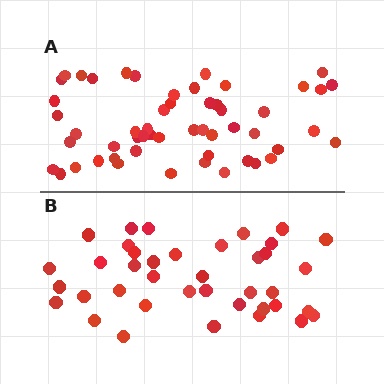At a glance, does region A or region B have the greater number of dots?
Region A (the top region) has more dots.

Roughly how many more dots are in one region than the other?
Region A has approximately 15 more dots than region B.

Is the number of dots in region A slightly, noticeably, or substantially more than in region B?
Region A has noticeably more, but not dramatically so. The ratio is roughly 1.4 to 1.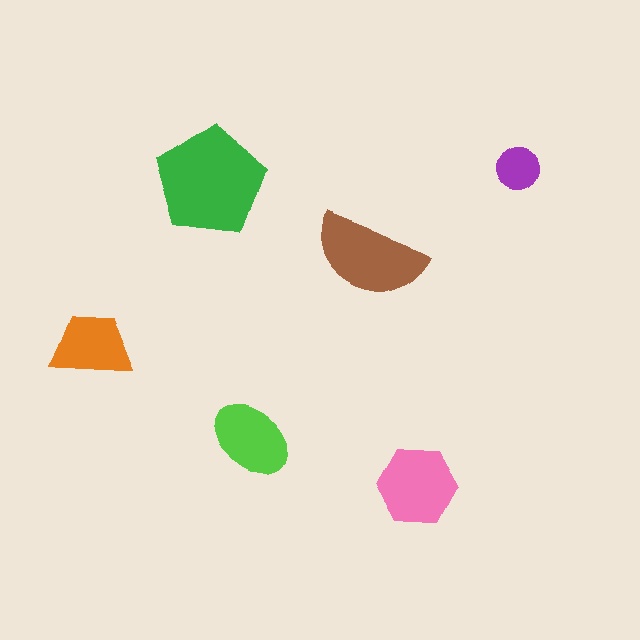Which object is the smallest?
The purple circle.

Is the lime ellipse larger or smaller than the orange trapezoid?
Larger.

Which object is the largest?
The green pentagon.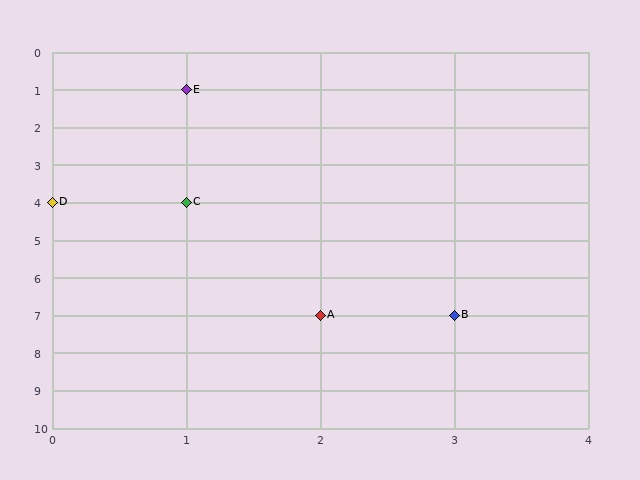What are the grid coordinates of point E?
Point E is at grid coordinates (1, 1).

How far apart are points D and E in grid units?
Points D and E are 1 column and 3 rows apart (about 3.2 grid units diagonally).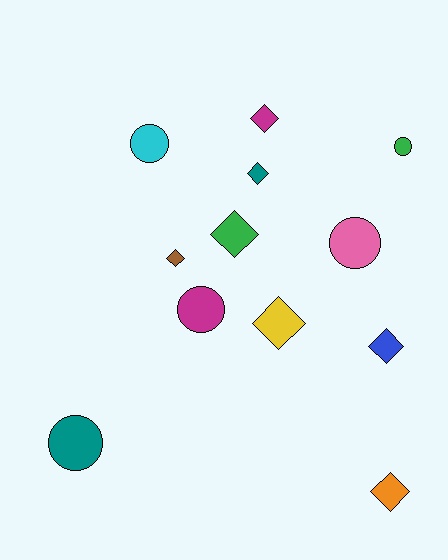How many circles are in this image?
There are 5 circles.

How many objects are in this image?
There are 12 objects.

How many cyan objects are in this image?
There is 1 cyan object.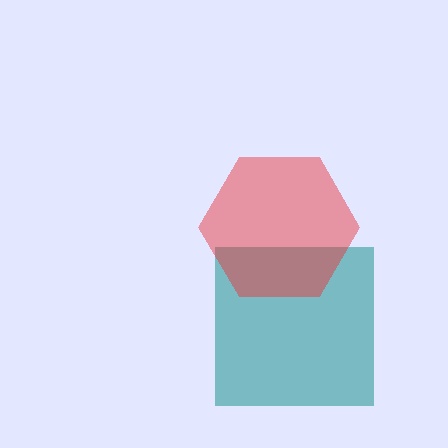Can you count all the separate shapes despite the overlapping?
Yes, there are 2 separate shapes.